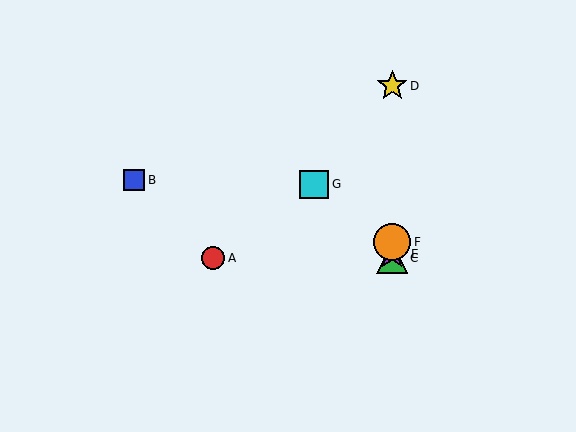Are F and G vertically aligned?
No, F is at x≈392 and G is at x≈314.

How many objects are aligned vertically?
4 objects (C, D, E, F) are aligned vertically.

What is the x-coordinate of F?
Object F is at x≈392.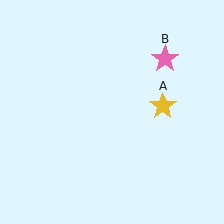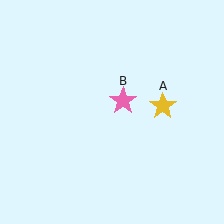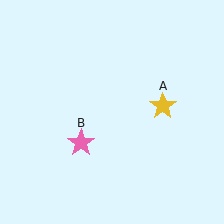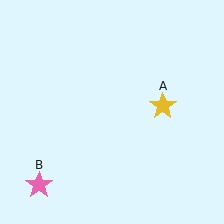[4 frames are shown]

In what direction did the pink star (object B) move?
The pink star (object B) moved down and to the left.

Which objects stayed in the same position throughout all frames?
Yellow star (object A) remained stationary.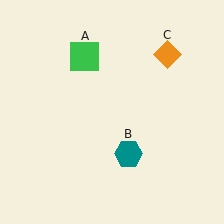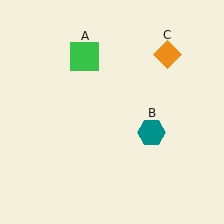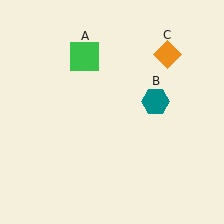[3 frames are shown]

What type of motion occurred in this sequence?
The teal hexagon (object B) rotated counterclockwise around the center of the scene.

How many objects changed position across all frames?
1 object changed position: teal hexagon (object B).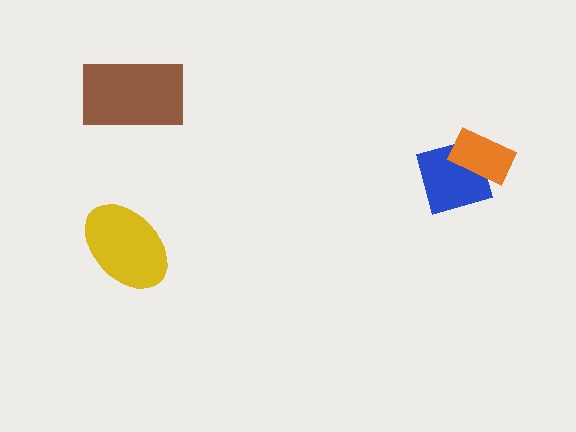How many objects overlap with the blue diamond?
1 object overlaps with the blue diamond.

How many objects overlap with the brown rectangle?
0 objects overlap with the brown rectangle.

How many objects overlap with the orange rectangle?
1 object overlaps with the orange rectangle.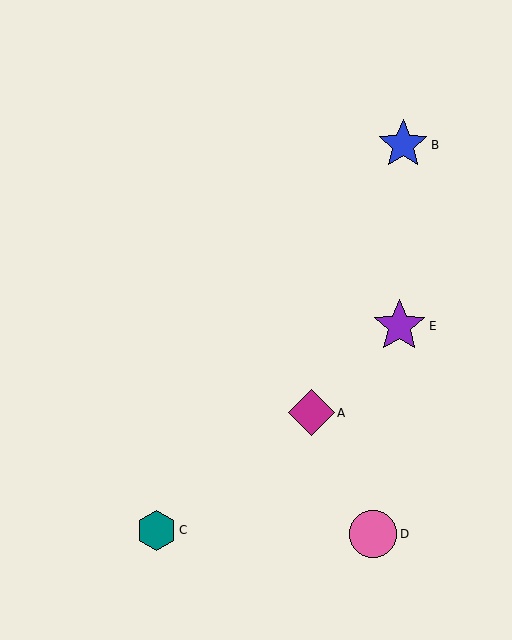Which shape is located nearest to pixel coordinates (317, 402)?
The magenta diamond (labeled A) at (311, 413) is nearest to that location.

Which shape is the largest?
The purple star (labeled E) is the largest.